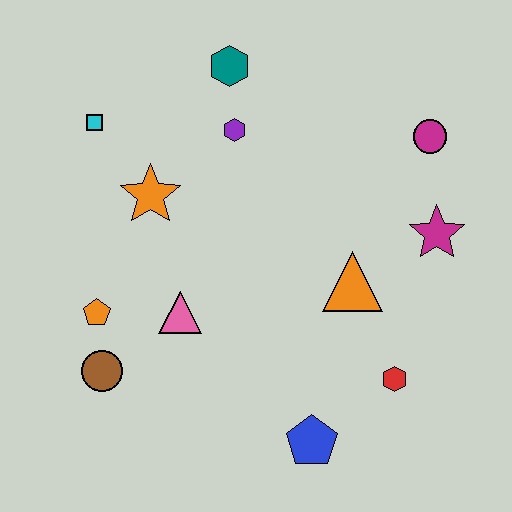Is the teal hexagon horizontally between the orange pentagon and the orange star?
No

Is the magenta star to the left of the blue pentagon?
No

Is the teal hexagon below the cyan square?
No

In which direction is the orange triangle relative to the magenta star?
The orange triangle is to the left of the magenta star.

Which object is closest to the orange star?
The cyan square is closest to the orange star.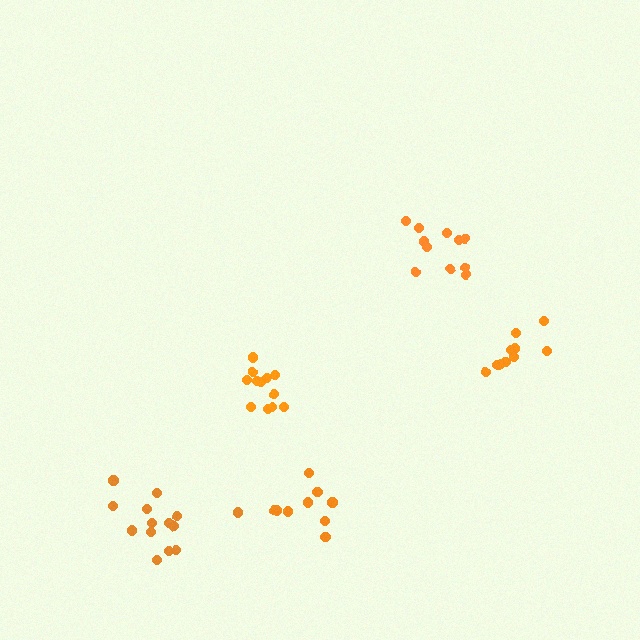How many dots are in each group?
Group 1: 12 dots, Group 2: 11 dots, Group 3: 9 dots, Group 4: 14 dots, Group 5: 10 dots (56 total).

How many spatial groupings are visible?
There are 5 spatial groupings.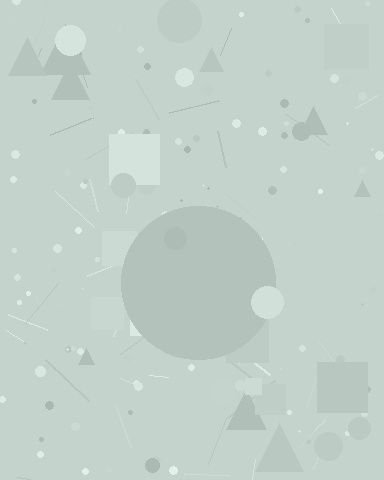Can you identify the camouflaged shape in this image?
The camouflaged shape is a circle.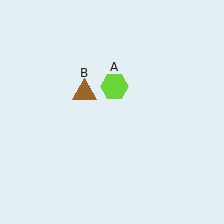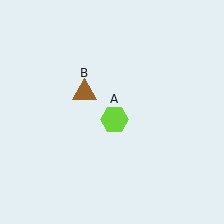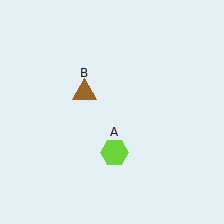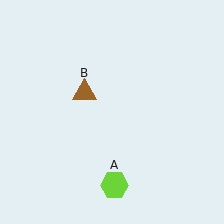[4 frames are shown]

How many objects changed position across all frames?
1 object changed position: lime hexagon (object A).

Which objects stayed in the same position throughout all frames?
Brown triangle (object B) remained stationary.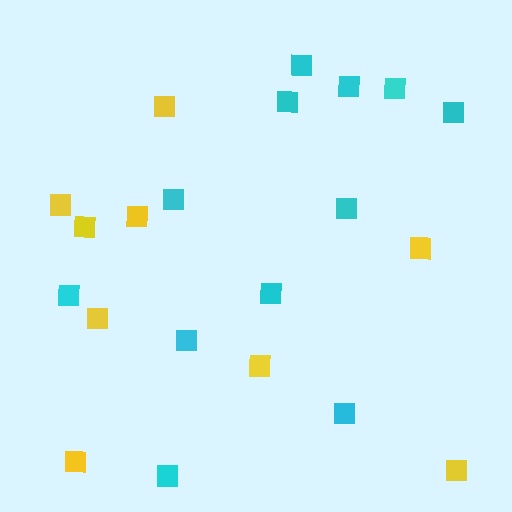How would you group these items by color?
There are 2 groups: one group of yellow squares (9) and one group of cyan squares (12).